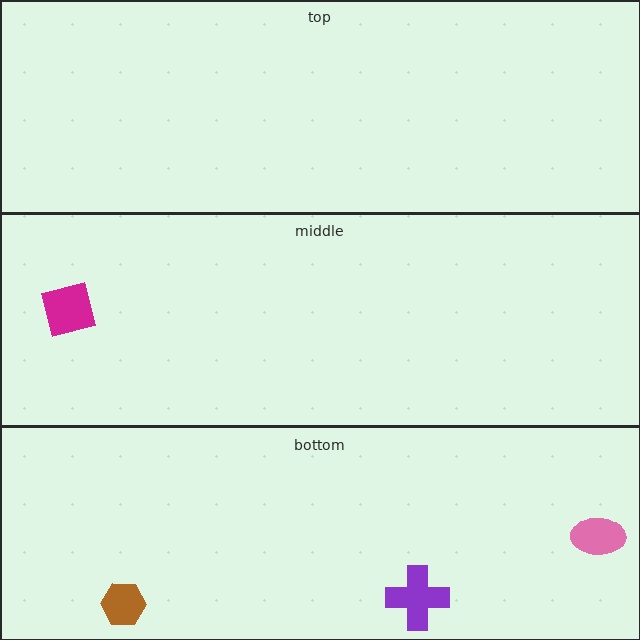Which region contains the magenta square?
The middle region.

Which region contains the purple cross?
The bottom region.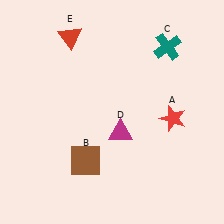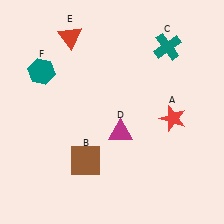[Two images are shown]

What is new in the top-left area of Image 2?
A teal hexagon (F) was added in the top-left area of Image 2.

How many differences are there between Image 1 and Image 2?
There is 1 difference between the two images.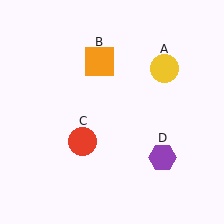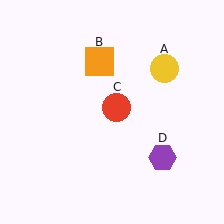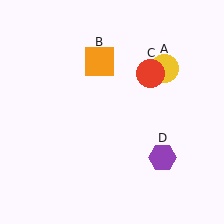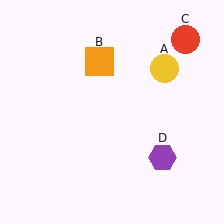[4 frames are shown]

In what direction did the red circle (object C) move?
The red circle (object C) moved up and to the right.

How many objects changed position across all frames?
1 object changed position: red circle (object C).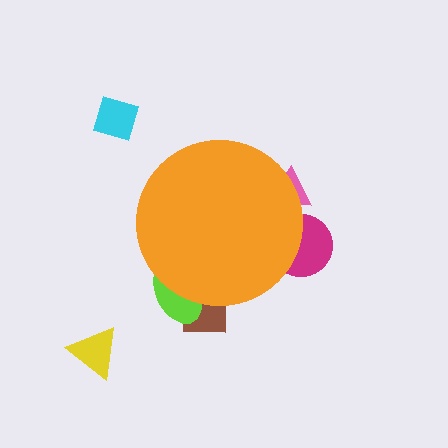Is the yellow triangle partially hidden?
No, the yellow triangle is fully visible.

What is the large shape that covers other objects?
An orange circle.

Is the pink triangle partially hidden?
Yes, the pink triangle is partially hidden behind the orange circle.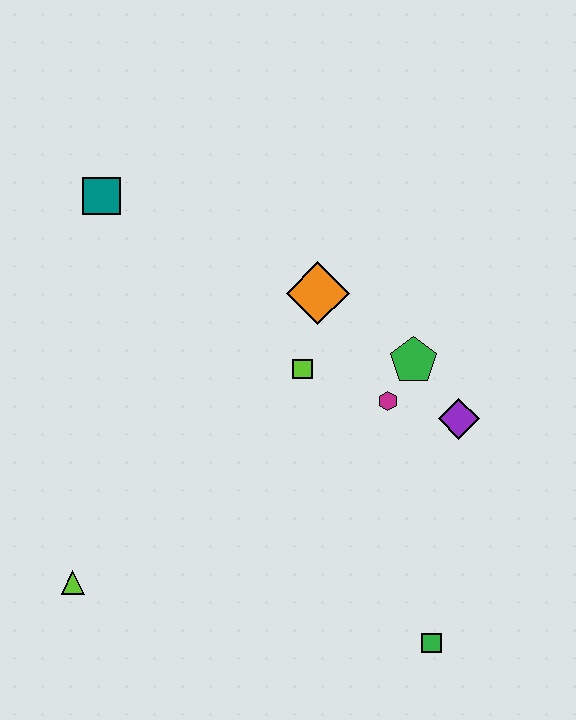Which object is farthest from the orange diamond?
The lime triangle is farthest from the orange diamond.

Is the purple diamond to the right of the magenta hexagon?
Yes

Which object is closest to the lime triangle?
The lime square is closest to the lime triangle.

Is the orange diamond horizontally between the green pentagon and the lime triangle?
Yes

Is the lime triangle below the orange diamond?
Yes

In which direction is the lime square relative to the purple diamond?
The lime square is to the left of the purple diamond.